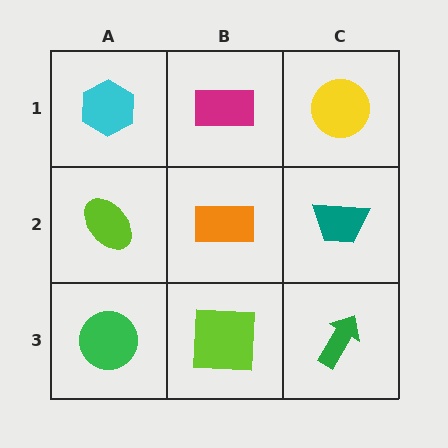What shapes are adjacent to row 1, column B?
An orange rectangle (row 2, column B), a cyan hexagon (row 1, column A), a yellow circle (row 1, column C).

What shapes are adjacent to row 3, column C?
A teal trapezoid (row 2, column C), a lime square (row 3, column B).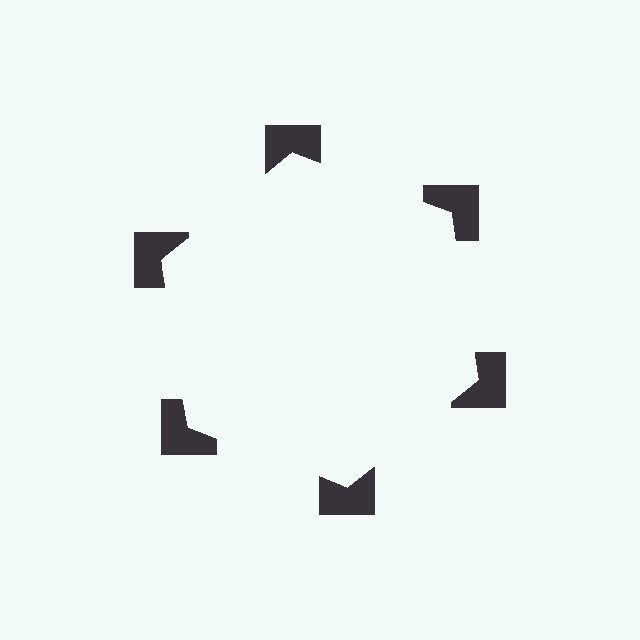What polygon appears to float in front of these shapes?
An illusory hexagon — its edges are inferred from the aligned wedge cuts in the notched squares, not physically drawn.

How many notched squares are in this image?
There are 6 — one at each vertex of the illusory hexagon.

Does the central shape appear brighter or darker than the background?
It typically appears slightly brighter than the background, even though no actual brightness change is drawn.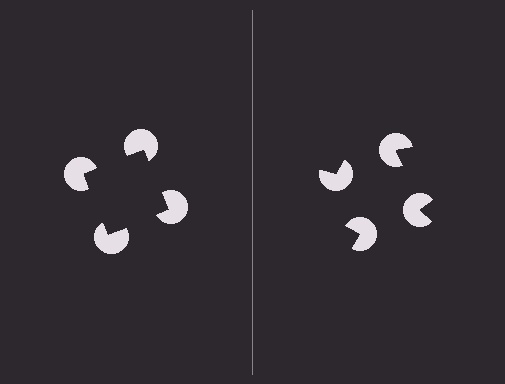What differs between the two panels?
The pac-man discs are positioned identically on both sides; only the wedge orientations differ. On the left they align to a square; on the right they are misaligned.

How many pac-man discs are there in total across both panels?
8 — 4 on each side.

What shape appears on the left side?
An illusory square.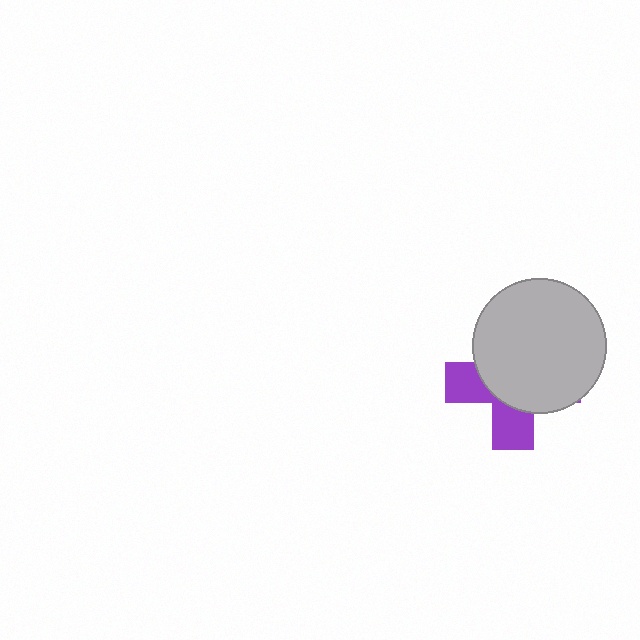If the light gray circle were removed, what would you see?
You would see the complete purple cross.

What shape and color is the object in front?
The object in front is a light gray circle.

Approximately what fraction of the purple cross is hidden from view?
Roughly 65% of the purple cross is hidden behind the light gray circle.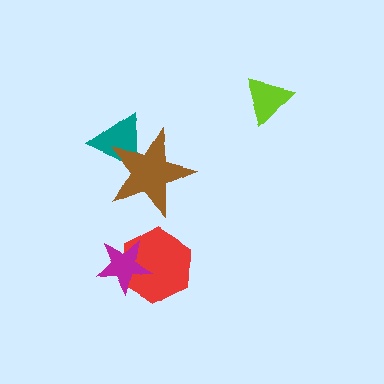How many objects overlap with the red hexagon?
1 object overlaps with the red hexagon.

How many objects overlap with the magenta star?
1 object overlaps with the magenta star.